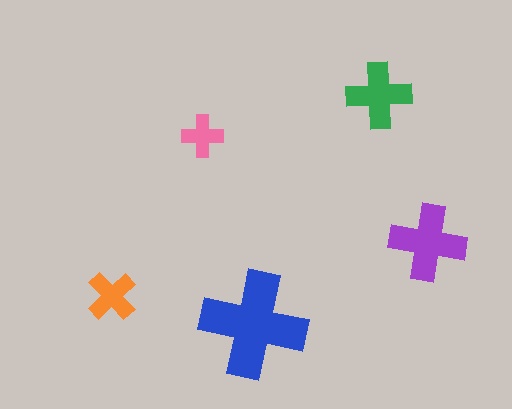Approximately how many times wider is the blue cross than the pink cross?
About 2.5 times wider.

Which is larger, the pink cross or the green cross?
The green one.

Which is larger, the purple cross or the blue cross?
The blue one.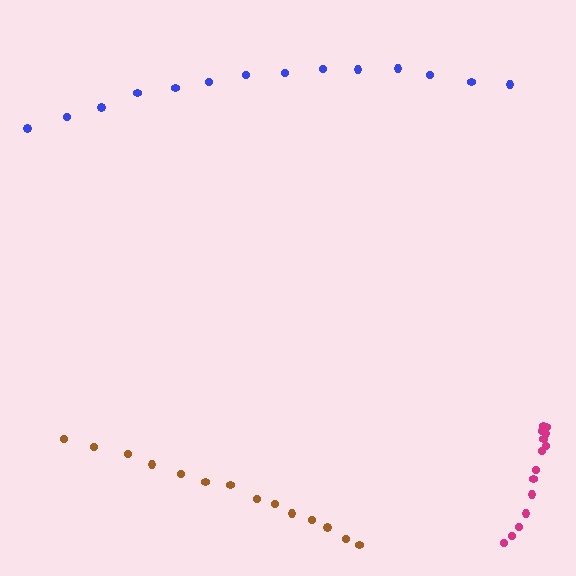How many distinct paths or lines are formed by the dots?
There are 3 distinct paths.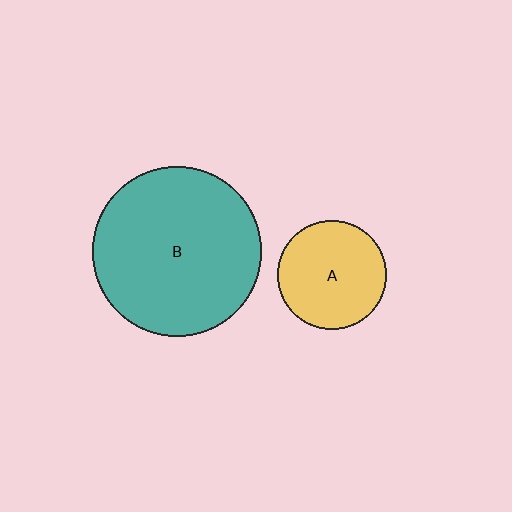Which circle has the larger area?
Circle B (teal).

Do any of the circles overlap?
No, none of the circles overlap.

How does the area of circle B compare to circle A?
Approximately 2.4 times.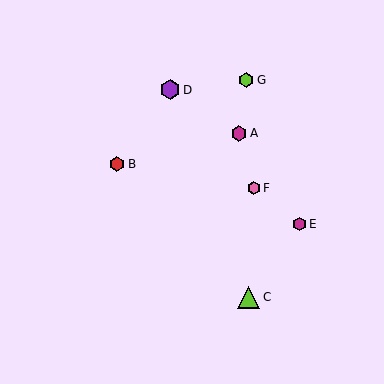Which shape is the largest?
The lime triangle (labeled C) is the largest.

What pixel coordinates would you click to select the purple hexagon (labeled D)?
Click at (170, 90) to select the purple hexagon D.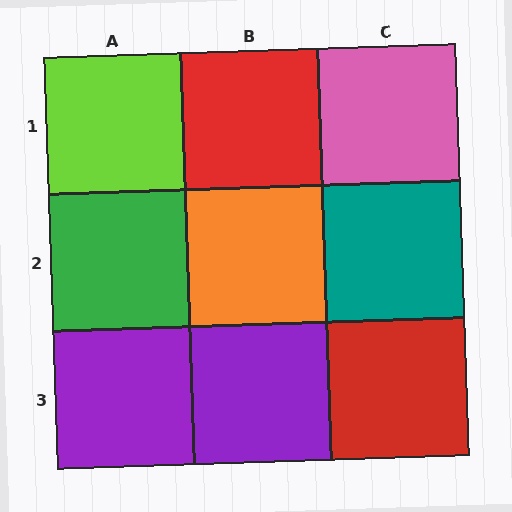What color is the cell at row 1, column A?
Lime.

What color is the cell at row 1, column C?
Pink.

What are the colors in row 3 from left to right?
Purple, purple, red.